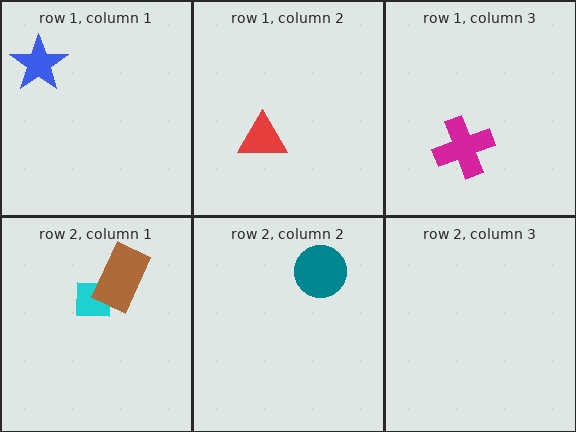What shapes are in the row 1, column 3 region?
The magenta cross.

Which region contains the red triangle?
The row 1, column 2 region.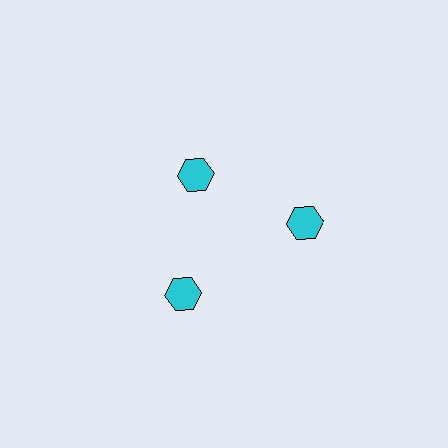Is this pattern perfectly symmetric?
No. The 3 cyan hexagons are arranged in a ring, but one element near the 11 o'clock position is pulled inward toward the center, breaking the 3-fold rotational symmetry.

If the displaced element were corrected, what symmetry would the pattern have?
It would have 3-fold rotational symmetry — the pattern would map onto itself every 120 degrees.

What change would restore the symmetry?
The symmetry would be restored by moving it outward, back onto the ring so that all 3 hexagons sit at equal angles and equal distance from the center.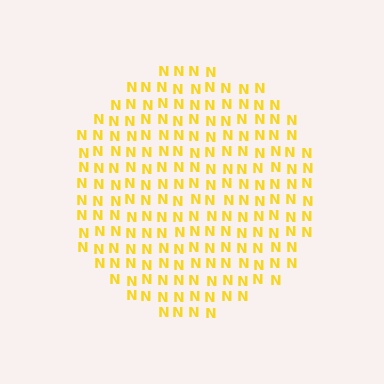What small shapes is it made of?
It is made of small letter N's.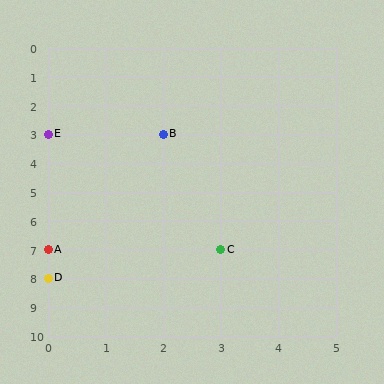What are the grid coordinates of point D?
Point D is at grid coordinates (0, 8).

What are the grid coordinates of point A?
Point A is at grid coordinates (0, 7).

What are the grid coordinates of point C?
Point C is at grid coordinates (3, 7).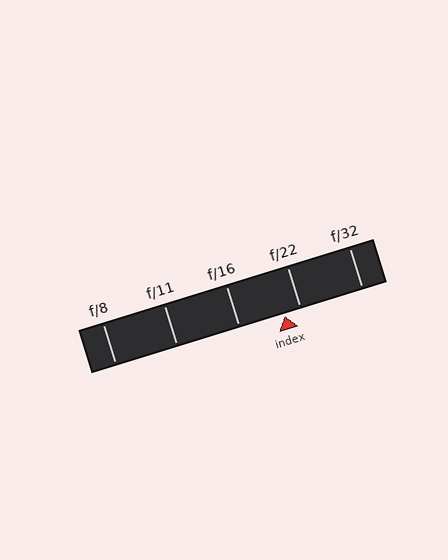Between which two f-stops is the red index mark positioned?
The index mark is between f/16 and f/22.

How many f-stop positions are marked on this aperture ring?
There are 5 f-stop positions marked.